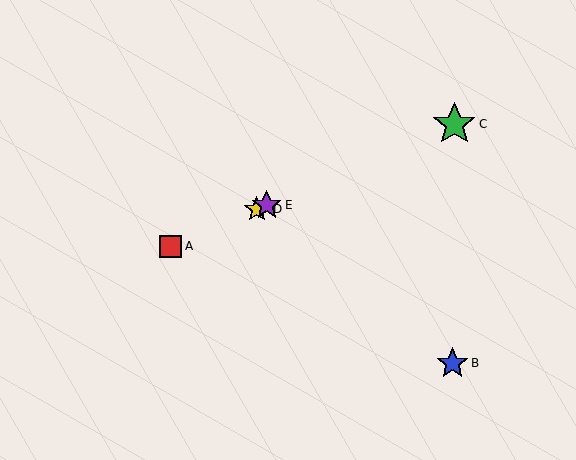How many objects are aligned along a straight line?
4 objects (A, C, D, E) are aligned along a straight line.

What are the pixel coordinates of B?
Object B is at (453, 363).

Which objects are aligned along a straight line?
Objects A, C, D, E are aligned along a straight line.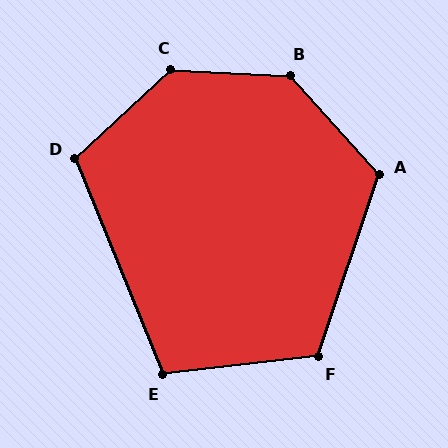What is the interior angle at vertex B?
Approximately 134 degrees (obtuse).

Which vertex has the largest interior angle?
C, at approximately 135 degrees.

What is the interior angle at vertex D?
Approximately 111 degrees (obtuse).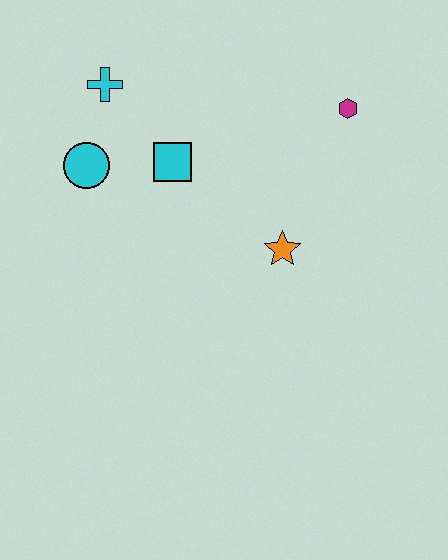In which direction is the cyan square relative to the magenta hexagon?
The cyan square is to the left of the magenta hexagon.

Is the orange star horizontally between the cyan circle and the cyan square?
No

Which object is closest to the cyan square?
The cyan circle is closest to the cyan square.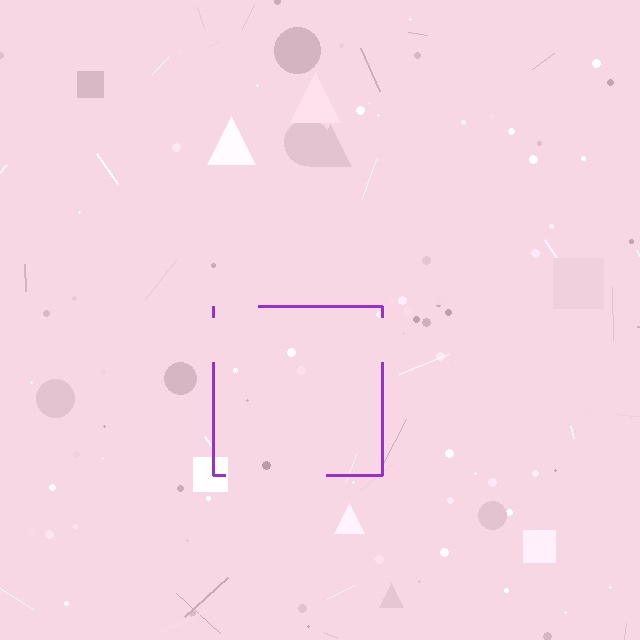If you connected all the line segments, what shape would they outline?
They would outline a square.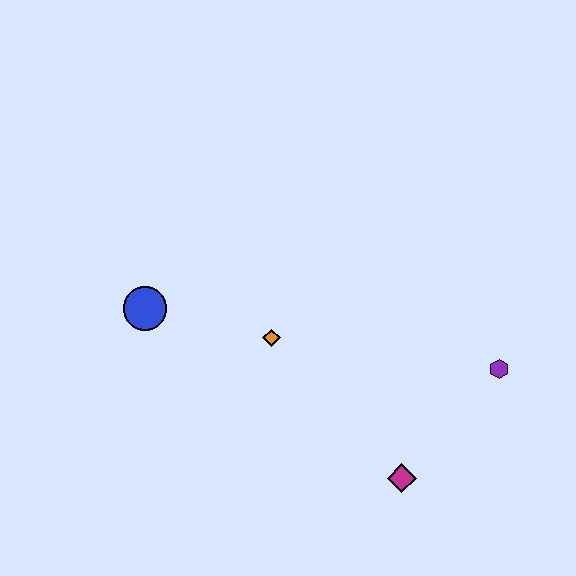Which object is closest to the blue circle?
The orange diamond is closest to the blue circle.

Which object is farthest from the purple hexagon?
The blue circle is farthest from the purple hexagon.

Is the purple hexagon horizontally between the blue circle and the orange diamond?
No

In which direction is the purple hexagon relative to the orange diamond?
The purple hexagon is to the right of the orange diamond.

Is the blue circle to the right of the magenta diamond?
No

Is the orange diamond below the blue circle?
Yes